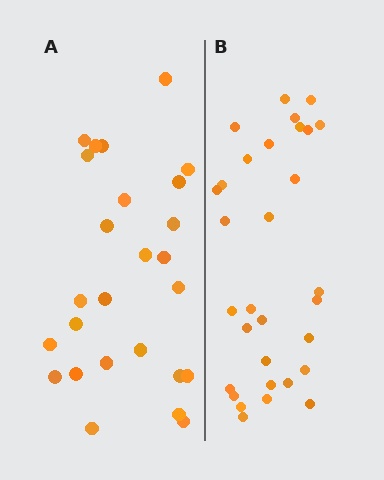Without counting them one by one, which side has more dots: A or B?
Region B (the right region) has more dots.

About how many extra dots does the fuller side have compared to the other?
Region B has about 5 more dots than region A.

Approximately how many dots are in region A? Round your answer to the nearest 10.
About 30 dots. (The exact count is 26, which rounds to 30.)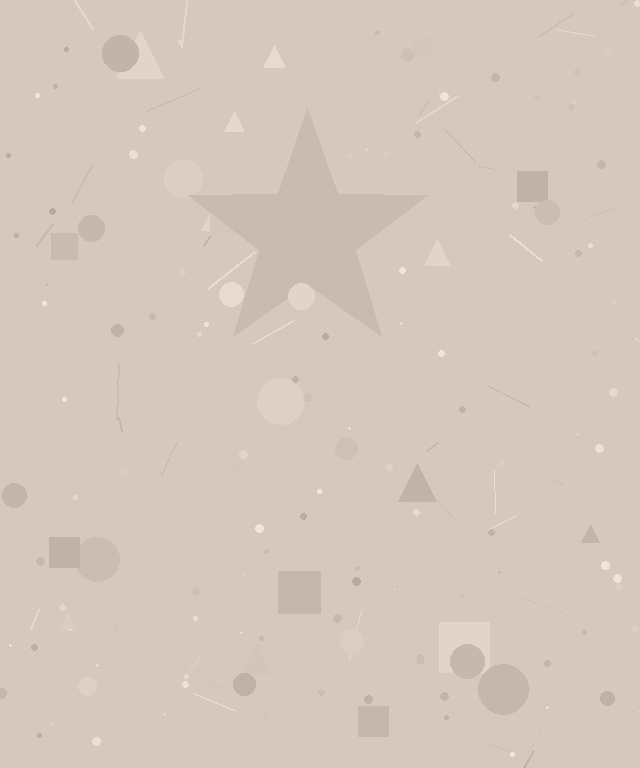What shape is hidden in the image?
A star is hidden in the image.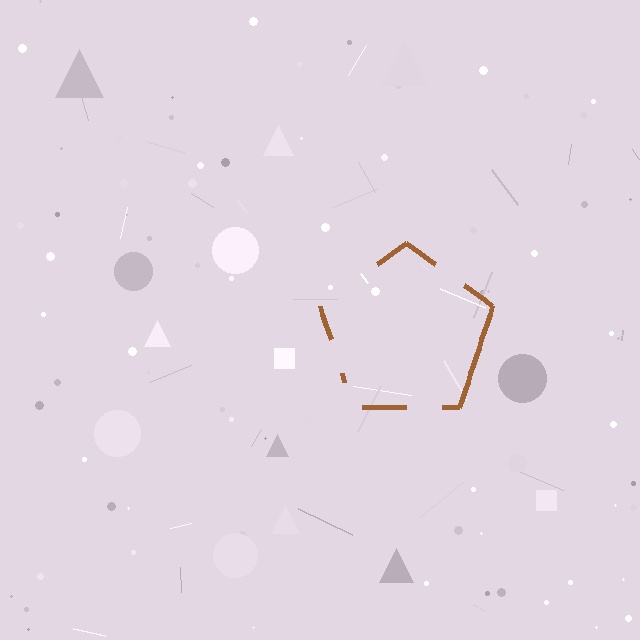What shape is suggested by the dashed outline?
The dashed outline suggests a pentagon.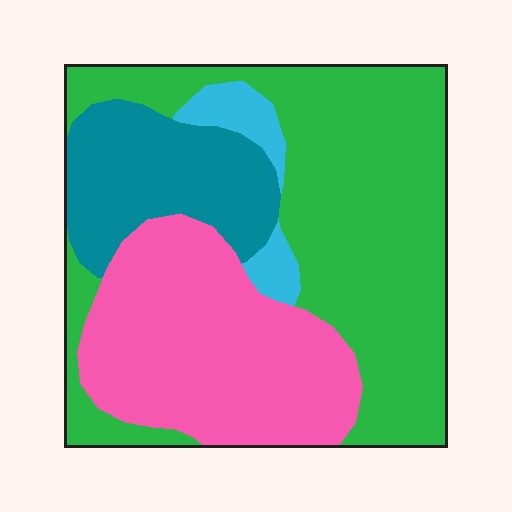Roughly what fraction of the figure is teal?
Teal takes up about one sixth (1/6) of the figure.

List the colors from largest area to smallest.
From largest to smallest: green, pink, teal, cyan.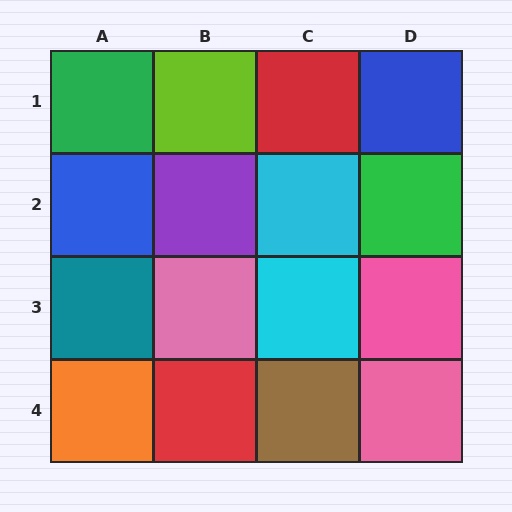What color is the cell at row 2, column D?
Green.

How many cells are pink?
3 cells are pink.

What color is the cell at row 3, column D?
Pink.